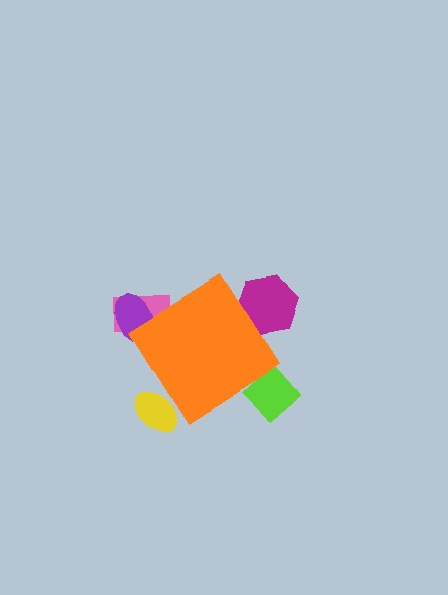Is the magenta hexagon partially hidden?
Yes, the magenta hexagon is partially hidden behind the orange diamond.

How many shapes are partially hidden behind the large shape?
5 shapes are partially hidden.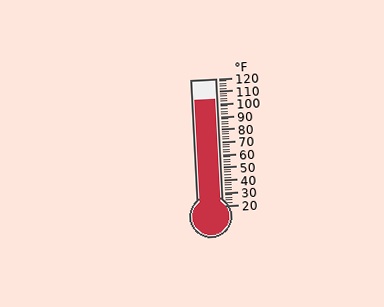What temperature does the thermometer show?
The thermometer shows approximately 104°F.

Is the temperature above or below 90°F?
The temperature is above 90°F.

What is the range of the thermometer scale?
The thermometer scale ranges from 20°F to 120°F.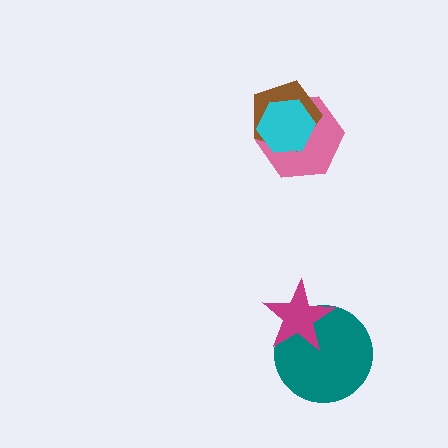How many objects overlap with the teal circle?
1 object overlaps with the teal circle.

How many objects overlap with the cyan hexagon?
2 objects overlap with the cyan hexagon.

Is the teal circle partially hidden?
Yes, it is partially covered by another shape.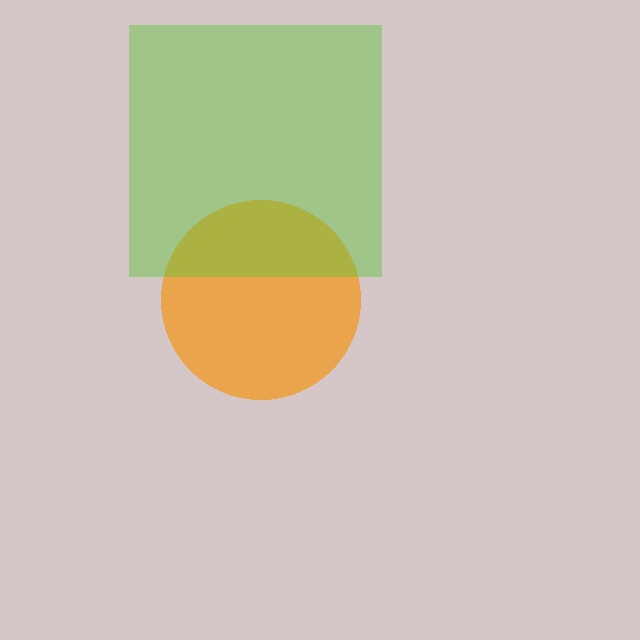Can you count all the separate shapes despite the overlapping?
Yes, there are 2 separate shapes.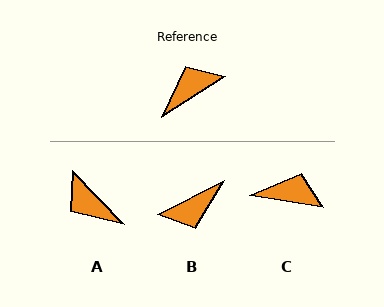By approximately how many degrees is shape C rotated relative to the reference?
Approximately 42 degrees clockwise.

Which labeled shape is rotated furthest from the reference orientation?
B, about 174 degrees away.